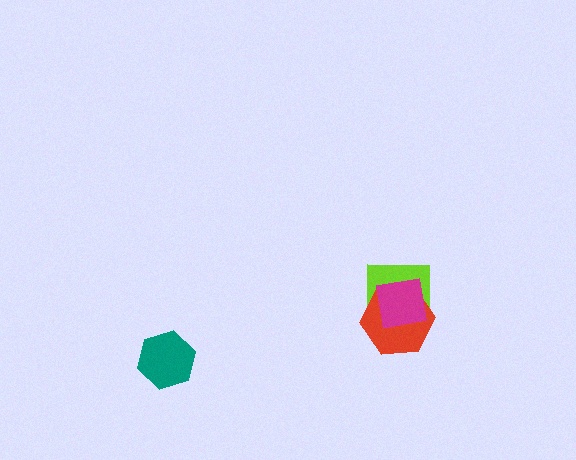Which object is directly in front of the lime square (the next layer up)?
The red hexagon is directly in front of the lime square.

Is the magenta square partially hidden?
No, no other shape covers it.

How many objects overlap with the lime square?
2 objects overlap with the lime square.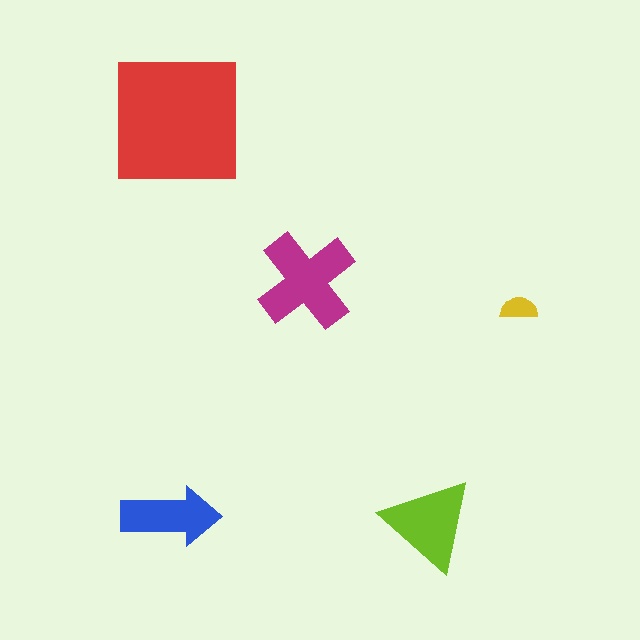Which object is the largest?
The red square.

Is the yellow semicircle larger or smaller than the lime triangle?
Smaller.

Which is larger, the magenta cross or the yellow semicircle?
The magenta cross.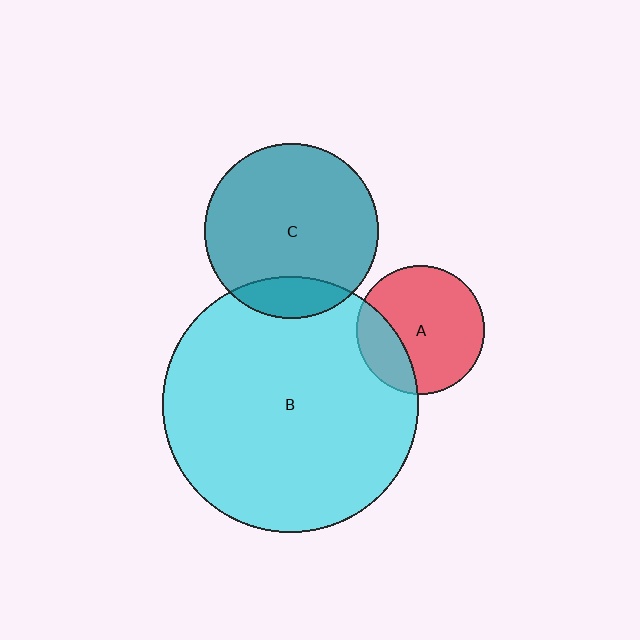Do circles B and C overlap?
Yes.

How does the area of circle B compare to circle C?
Approximately 2.2 times.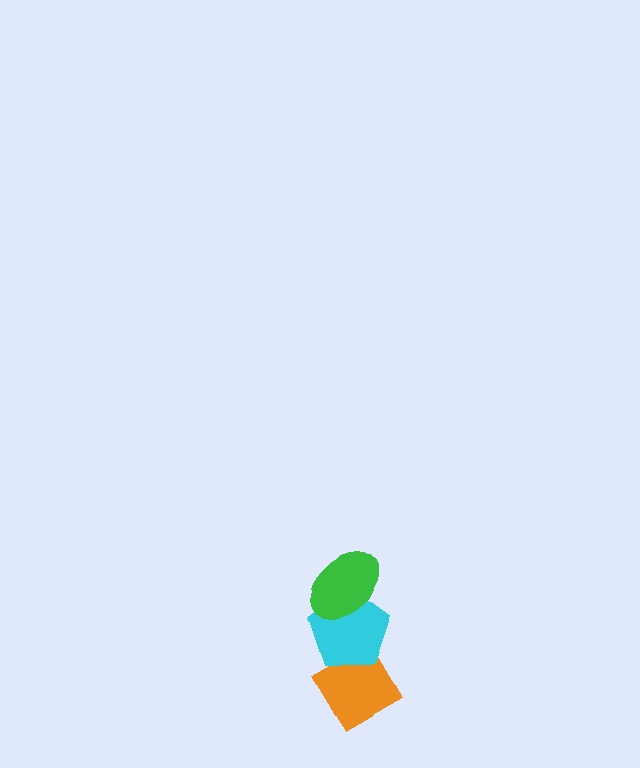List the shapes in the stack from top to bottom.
From top to bottom: the green ellipse, the cyan pentagon, the orange diamond.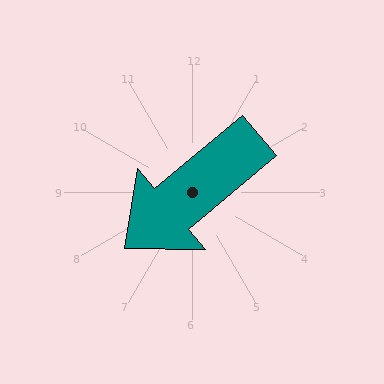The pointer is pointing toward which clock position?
Roughly 8 o'clock.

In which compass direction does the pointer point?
Southwest.